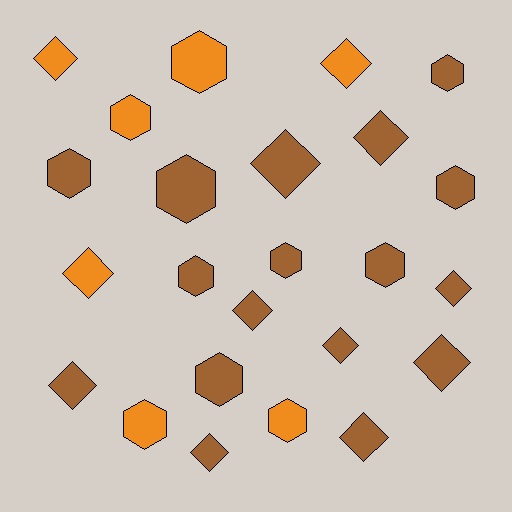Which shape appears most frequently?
Diamond, with 12 objects.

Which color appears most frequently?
Brown, with 17 objects.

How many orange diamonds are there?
There are 3 orange diamonds.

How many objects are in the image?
There are 24 objects.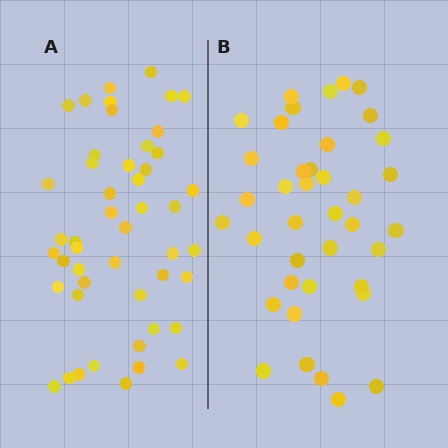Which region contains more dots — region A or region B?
Region A (the left region) has more dots.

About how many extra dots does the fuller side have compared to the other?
Region A has roughly 8 or so more dots than region B.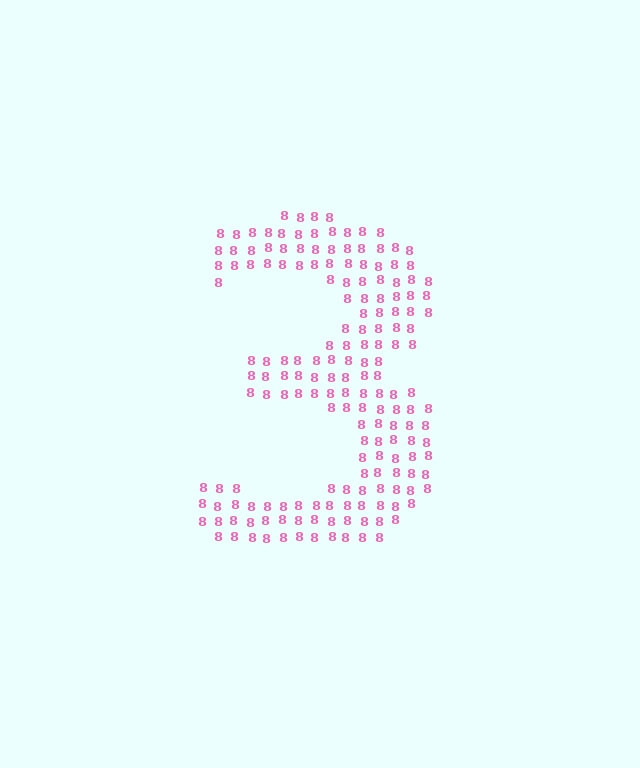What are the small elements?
The small elements are digit 8's.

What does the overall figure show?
The overall figure shows the digit 3.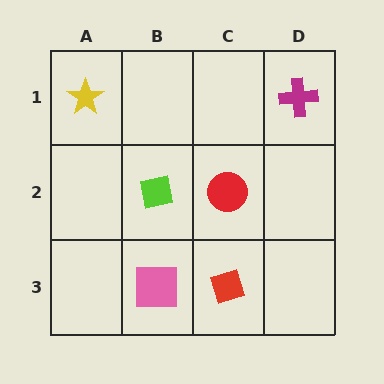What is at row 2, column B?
A lime square.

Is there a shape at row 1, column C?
No, that cell is empty.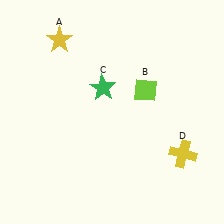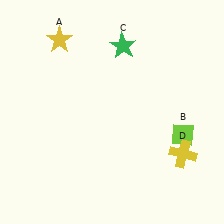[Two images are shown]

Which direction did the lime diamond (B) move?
The lime diamond (B) moved down.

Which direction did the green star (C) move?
The green star (C) moved up.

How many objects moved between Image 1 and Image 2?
2 objects moved between the two images.